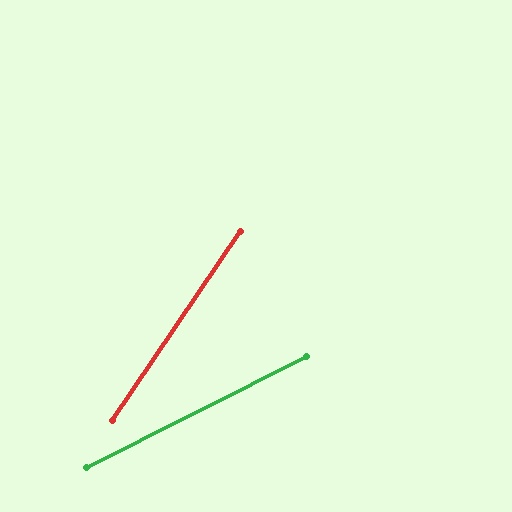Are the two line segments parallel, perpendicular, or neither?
Neither parallel nor perpendicular — they differ by about 29°.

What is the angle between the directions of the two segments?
Approximately 29 degrees.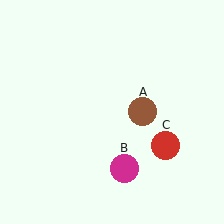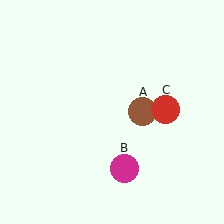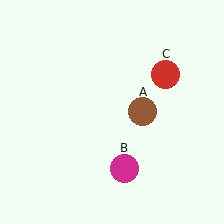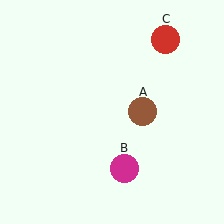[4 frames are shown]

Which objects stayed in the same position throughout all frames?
Brown circle (object A) and magenta circle (object B) remained stationary.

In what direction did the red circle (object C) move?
The red circle (object C) moved up.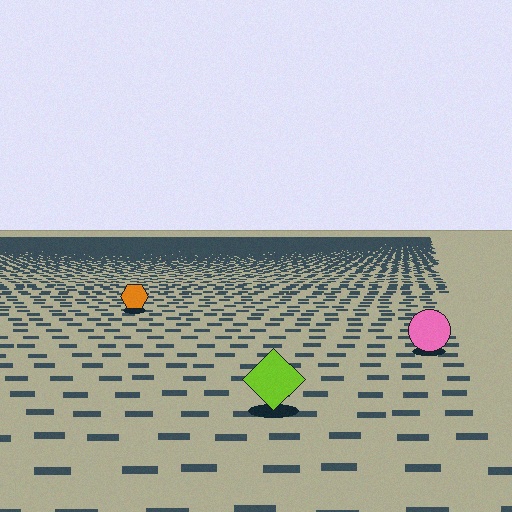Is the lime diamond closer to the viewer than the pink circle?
Yes. The lime diamond is closer — you can tell from the texture gradient: the ground texture is coarser near it.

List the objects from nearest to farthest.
From nearest to farthest: the lime diamond, the pink circle, the orange hexagon.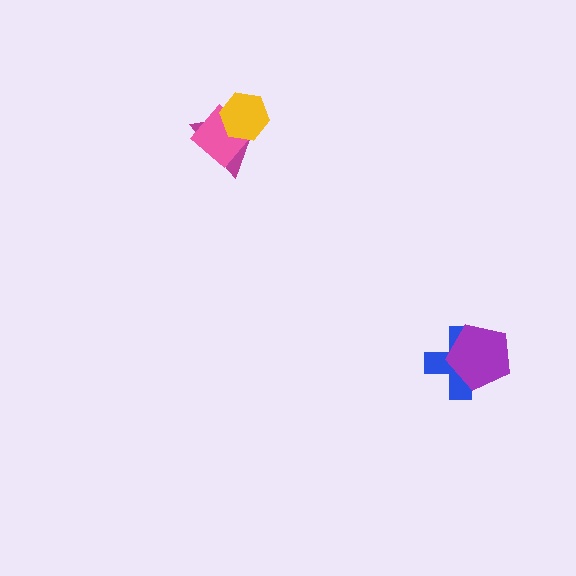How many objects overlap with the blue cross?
1 object overlaps with the blue cross.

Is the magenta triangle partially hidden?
Yes, it is partially covered by another shape.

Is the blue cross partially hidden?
Yes, it is partially covered by another shape.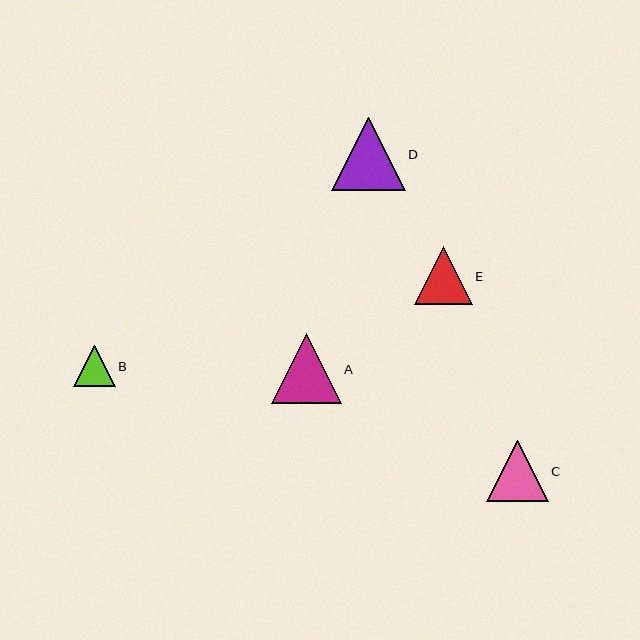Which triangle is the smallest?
Triangle B is the smallest with a size of approximately 41 pixels.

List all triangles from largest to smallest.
From largest to smallest: D, A, C, E, B.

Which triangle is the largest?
Triangle D is the largest with a size of approximately 74 pixels.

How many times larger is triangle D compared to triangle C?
Triangle D is approximately 1.2 times the size of triangle C.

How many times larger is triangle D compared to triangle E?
Triangle D is approximately 1.3 times the size of triangle E.